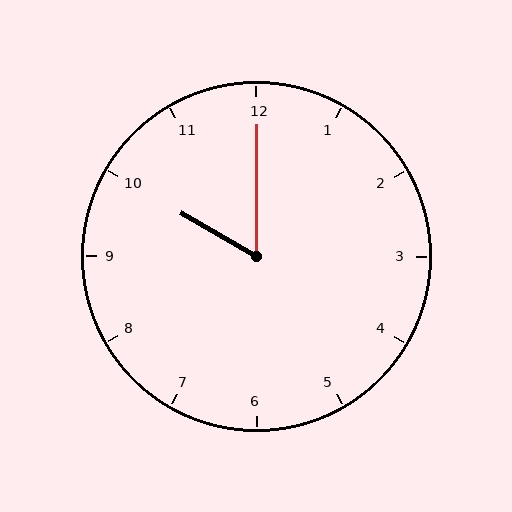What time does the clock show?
10:00.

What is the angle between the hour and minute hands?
Approximately 60 degrees.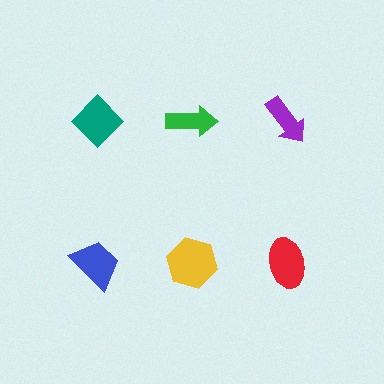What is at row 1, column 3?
A purple arrow.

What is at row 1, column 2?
A green arrow.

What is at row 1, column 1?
A teal diamond.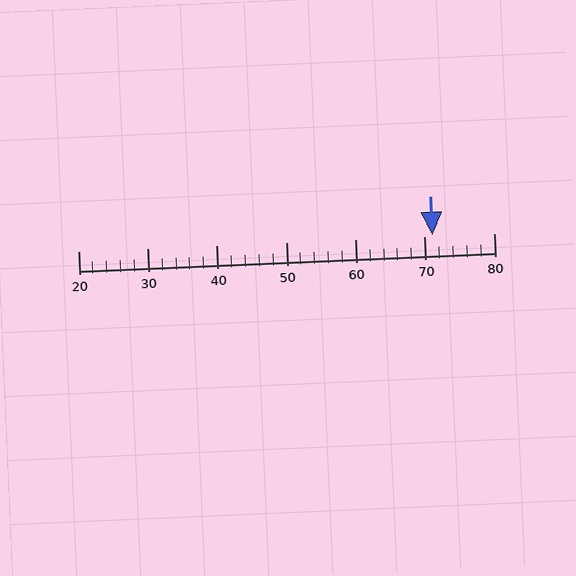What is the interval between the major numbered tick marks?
The major tick marks are spaced 10 units apart.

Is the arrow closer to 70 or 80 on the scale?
The arrow is closer to 70.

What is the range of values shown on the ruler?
The ruler shows values from 20 to 80.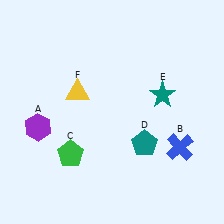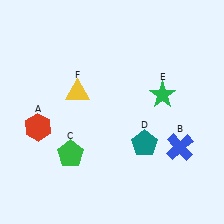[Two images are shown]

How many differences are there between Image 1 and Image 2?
There are 2 differences between the two images.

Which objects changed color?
A changed from purple to red. E changed from teal to green.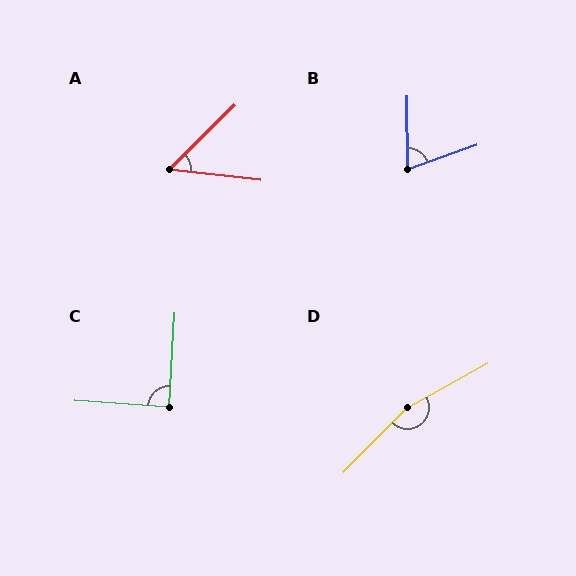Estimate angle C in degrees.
Approximately 90 degrees.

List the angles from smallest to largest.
A (51°), B (71°), C (90°), D (164°).